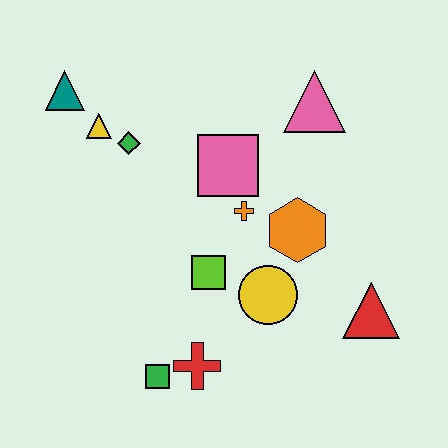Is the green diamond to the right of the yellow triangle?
Yes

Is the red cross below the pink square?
Yes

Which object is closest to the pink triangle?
The pink square is closest to the pink triangle.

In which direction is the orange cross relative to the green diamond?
The orange cross is to the right of the green diamond.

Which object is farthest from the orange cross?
The teal triangle is farthest from the orange cross.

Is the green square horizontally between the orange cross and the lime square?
No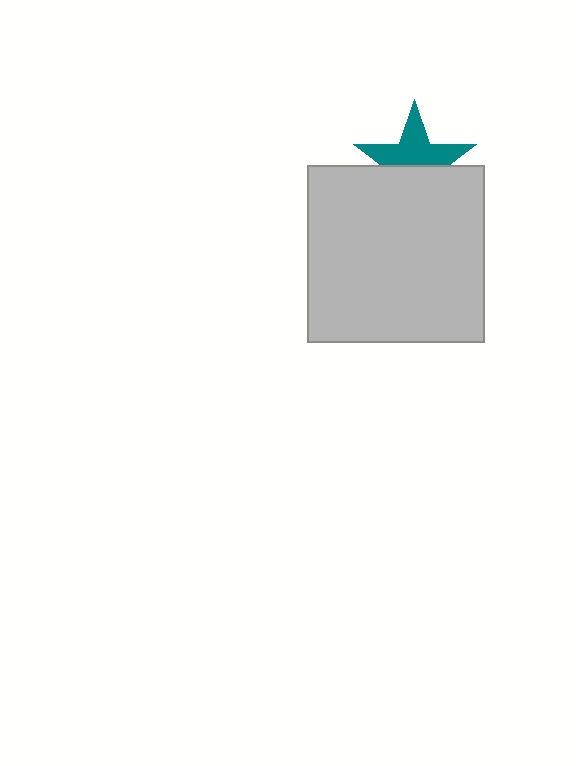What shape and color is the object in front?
The object in front is a light gray square.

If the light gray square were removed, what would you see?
You would see the complete teal star.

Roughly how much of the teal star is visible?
About half of it is visible (roughly 56%).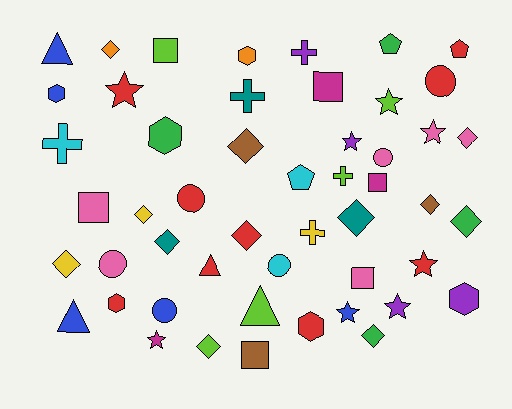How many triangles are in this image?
There are 4 triangles.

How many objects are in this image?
There are 50 objects.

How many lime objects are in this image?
There are 5 lime objects.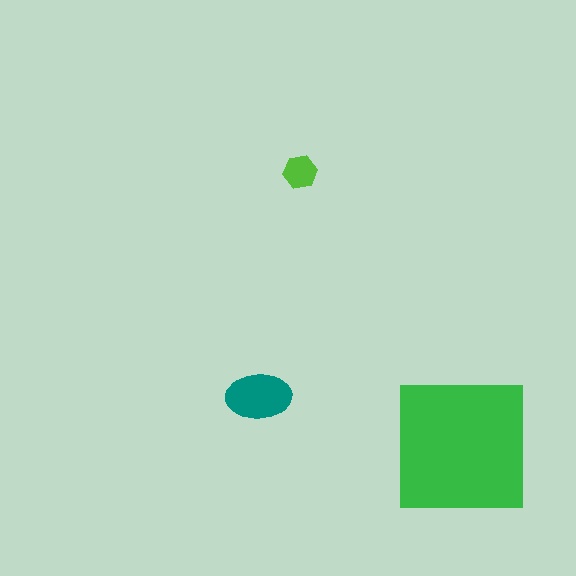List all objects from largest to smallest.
The green square, the teal ellipse, the lime hexagon.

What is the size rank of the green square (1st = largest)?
1st.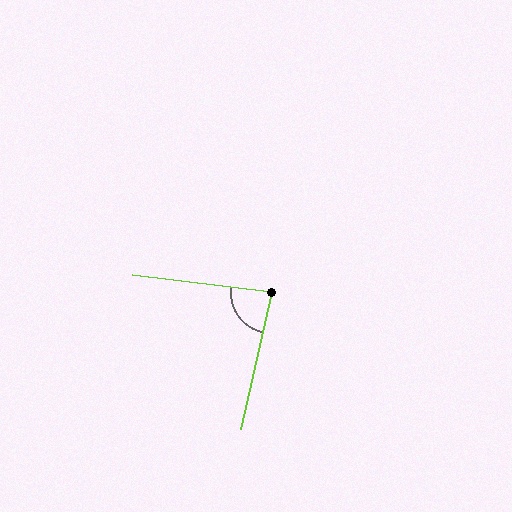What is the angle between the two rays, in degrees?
Approximately 84 degrees.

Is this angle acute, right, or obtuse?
It is acute.